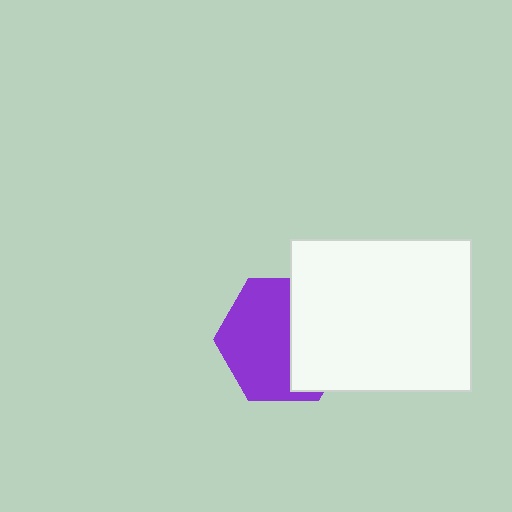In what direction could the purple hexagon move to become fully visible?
The purple hexagon could move left. That would shift it out from behind the white rectangle entirely.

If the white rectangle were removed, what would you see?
You would see the complete purple hexagon.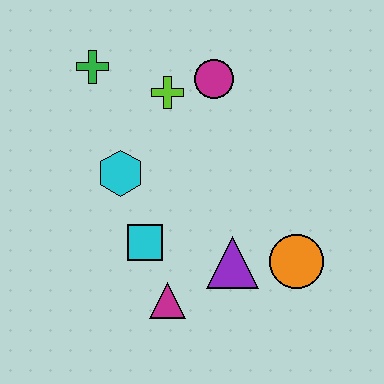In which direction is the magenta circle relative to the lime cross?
The magenta circle is to the right of the lime cross.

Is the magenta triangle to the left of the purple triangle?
Yes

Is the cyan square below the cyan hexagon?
Yes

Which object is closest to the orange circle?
The purple triangle is closest to the orange circle.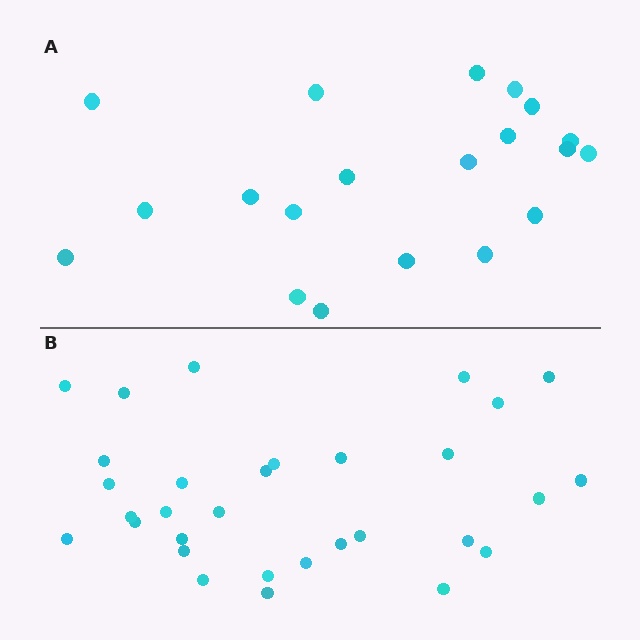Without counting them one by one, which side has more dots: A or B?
Region B (the bottom region) has more dots.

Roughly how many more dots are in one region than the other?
Region B has roughly 12 or so more dots than region A.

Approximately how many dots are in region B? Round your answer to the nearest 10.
About 30 dots. (The exact count is 31, which rounds to 30.)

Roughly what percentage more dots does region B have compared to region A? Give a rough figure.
About 55% more.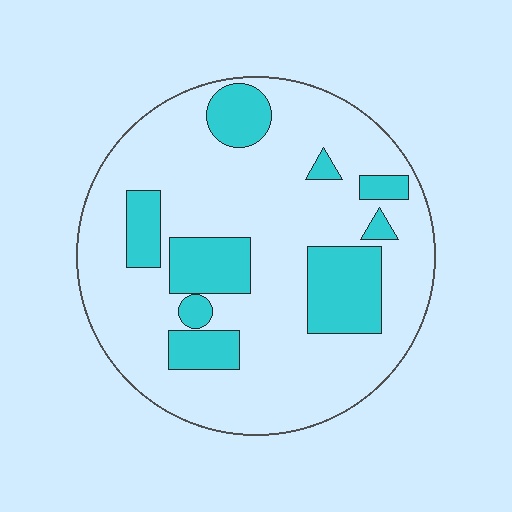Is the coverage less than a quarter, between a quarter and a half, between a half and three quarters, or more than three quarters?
Less than a quarter.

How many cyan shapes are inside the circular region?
9.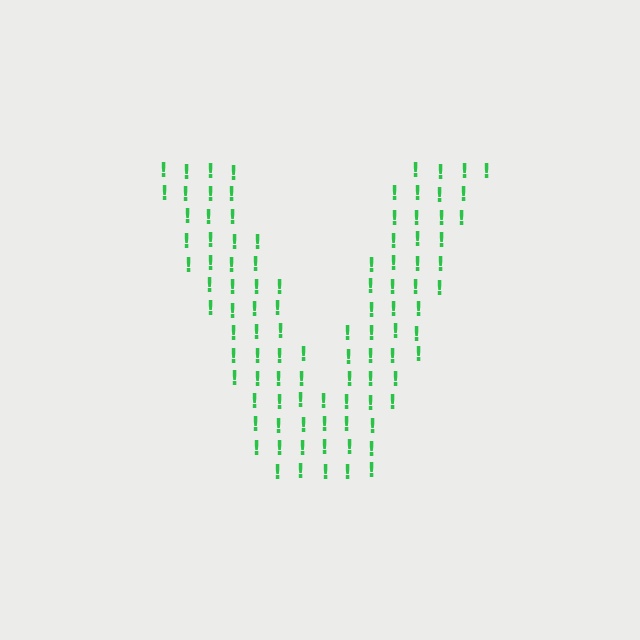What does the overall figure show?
The overall figure shows the letter V.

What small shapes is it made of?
It is made of small exclamation marks.